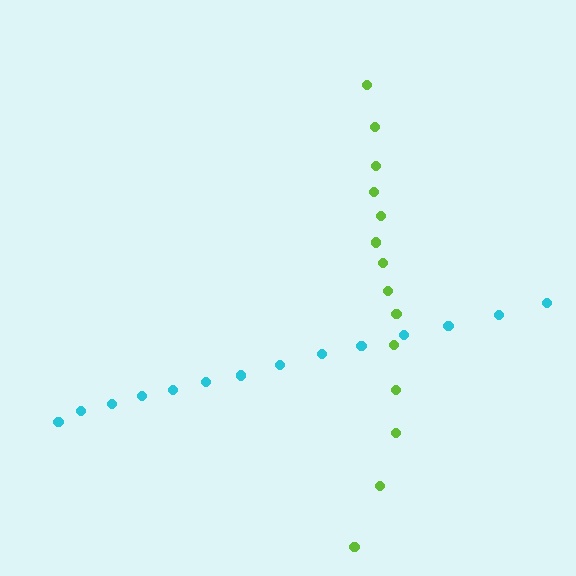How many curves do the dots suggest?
There are 2 distinct paths.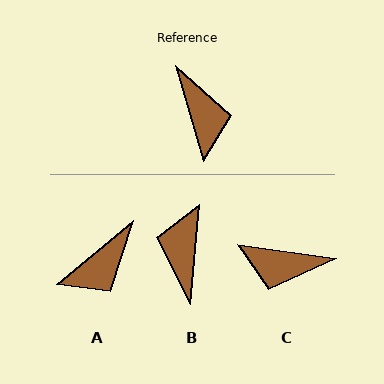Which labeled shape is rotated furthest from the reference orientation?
B, about 159 degrees away.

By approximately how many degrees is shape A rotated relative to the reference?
Approximately 66 degrees clockwise.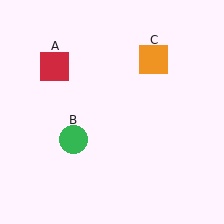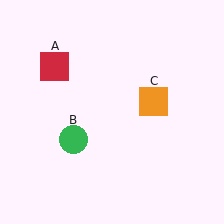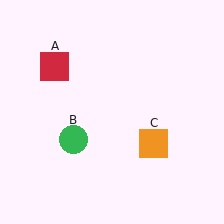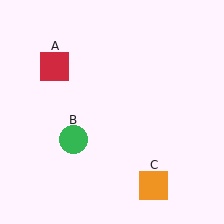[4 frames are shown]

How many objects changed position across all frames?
1 object changed position: orange square (object C).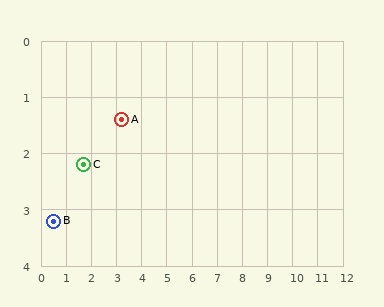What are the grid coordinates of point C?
Point C is at approximately (1.7, 2.2).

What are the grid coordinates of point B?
Point B is at approximately (0.5, 3.2).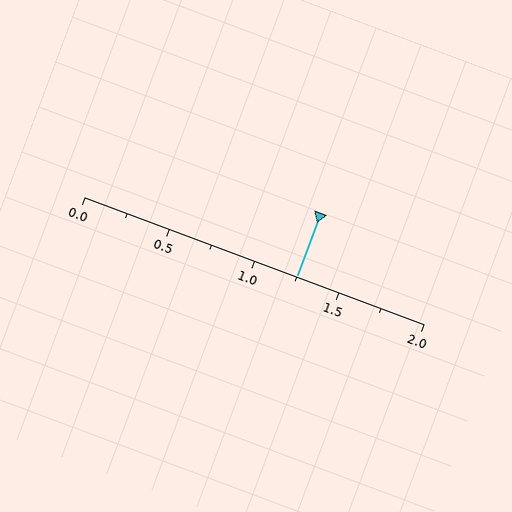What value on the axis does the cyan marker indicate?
The marker indicates approximately 1.25.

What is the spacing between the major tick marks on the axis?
The major ticks are spaced 0.5 apart.